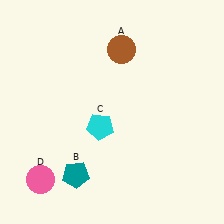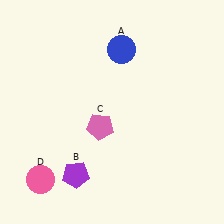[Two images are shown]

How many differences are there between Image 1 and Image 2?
There are 3 differences between the two images.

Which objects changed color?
A changed from brown to blue. B changed from teal to purple. C changed from cyan to pink.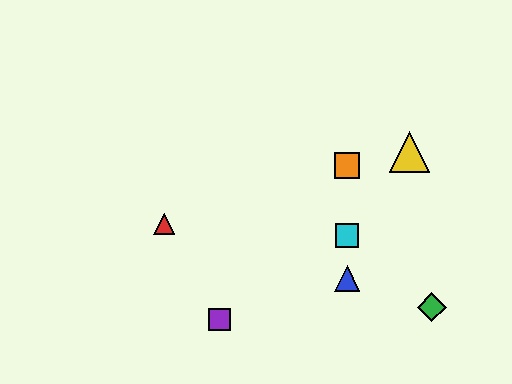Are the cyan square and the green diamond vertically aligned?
No, the cyan square is at x≈347 and the green diamond is at x≈432.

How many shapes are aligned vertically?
3 shapes (the blue triangle, the orange square, the cyan square) are aligned vertically.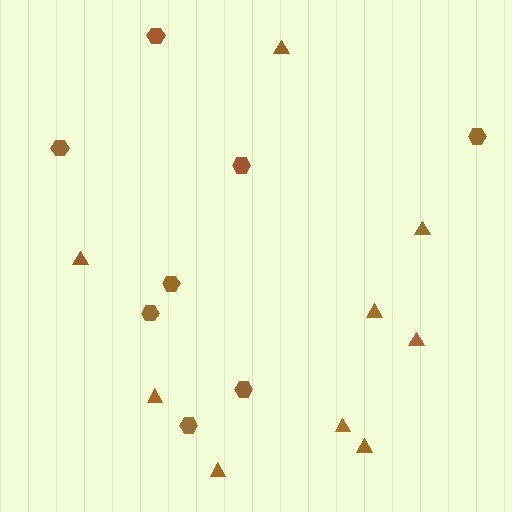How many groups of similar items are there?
There are 2 groups: one group of hexagons (8) and one group of triangles (9).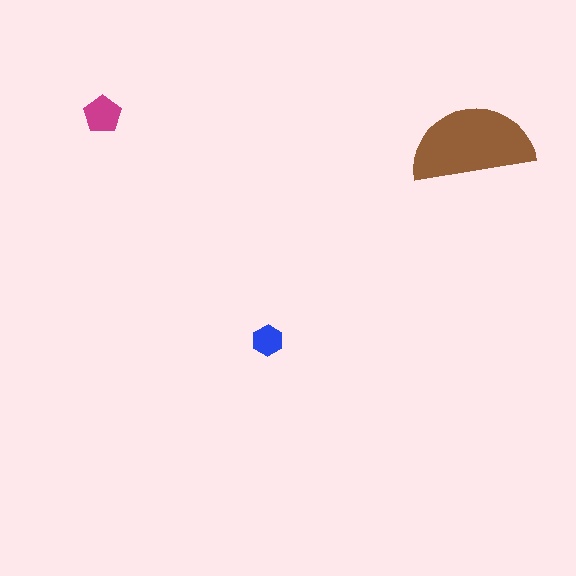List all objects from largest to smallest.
The brown semicircle, the magenta pentagon, the blue hexagon.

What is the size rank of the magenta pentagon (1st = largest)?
2nd.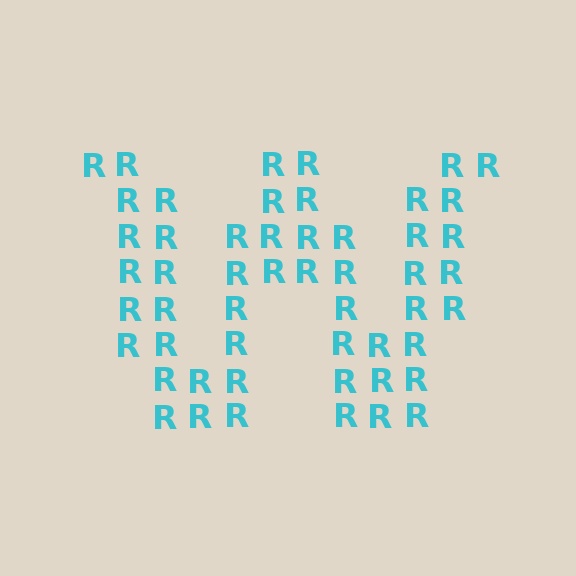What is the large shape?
The large shape is the letter W.